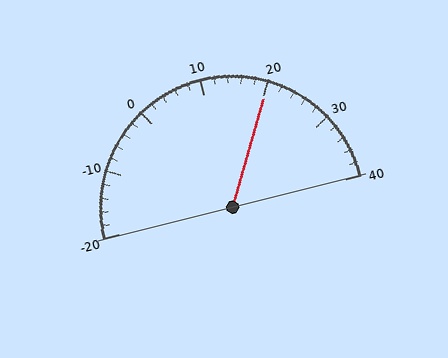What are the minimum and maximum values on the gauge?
The gauge ranges from -20 to 40.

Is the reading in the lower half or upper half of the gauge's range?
The reading is in the upper half of the range (-20 to 40).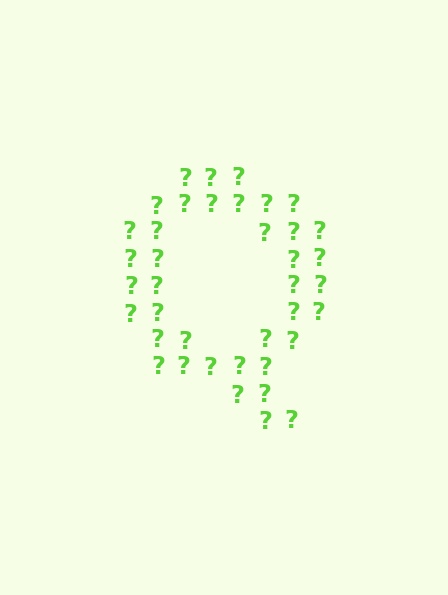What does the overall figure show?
The overall figure shows the letter Q.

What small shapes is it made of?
It is made of small question marks.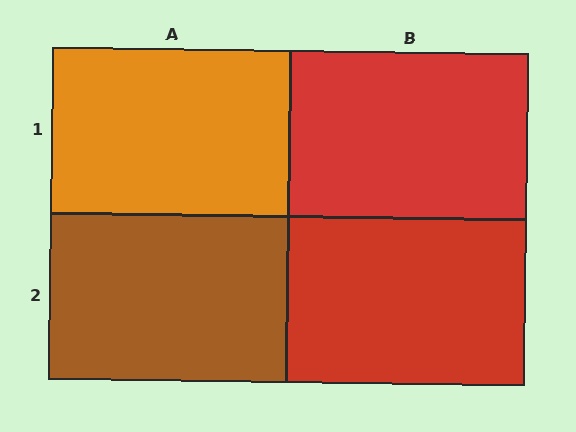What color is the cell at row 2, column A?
Brown.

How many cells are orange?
1 cell is orange.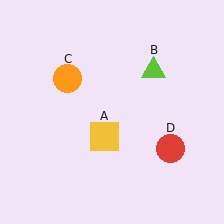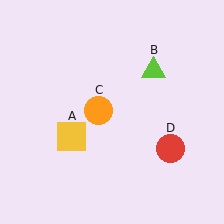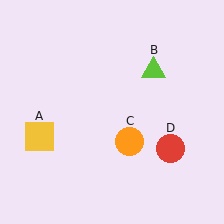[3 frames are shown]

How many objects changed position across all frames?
2 objects changed position: yellow square (object A), orange circle (object C).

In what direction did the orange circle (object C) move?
The orange circle (object C) moved down and to the right.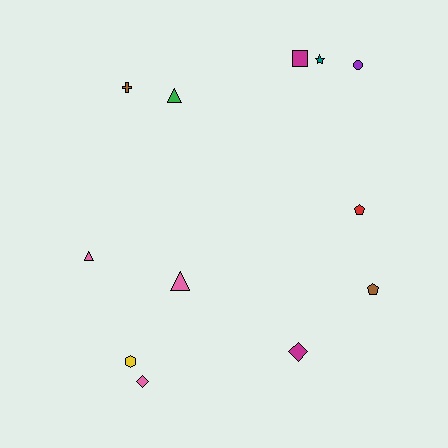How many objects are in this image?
There are 12 objects.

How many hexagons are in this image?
There is 1 hexagon.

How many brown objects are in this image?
There are 2 brown objects.